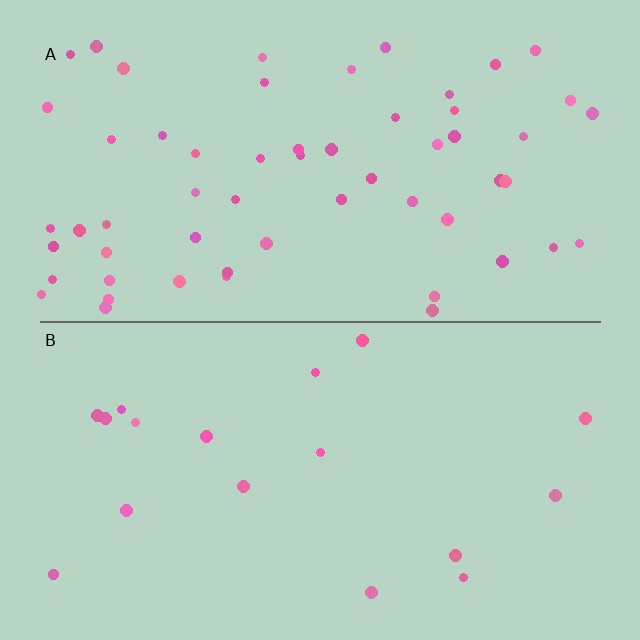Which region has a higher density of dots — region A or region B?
A (the top).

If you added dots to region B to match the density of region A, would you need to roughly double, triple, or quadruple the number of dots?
Approximately triple.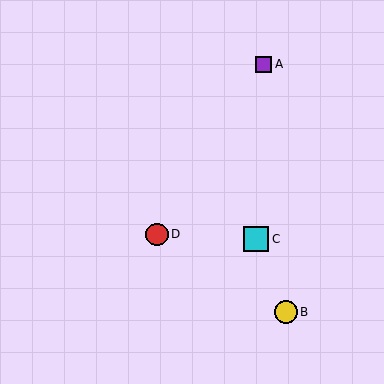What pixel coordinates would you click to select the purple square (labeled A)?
Click at (264, 64) to select the purple square A.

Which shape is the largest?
The cyan square (labeled C) is the largest.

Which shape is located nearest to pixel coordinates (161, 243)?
The red circle (labeled D) at (157, 234) is nearest to that location.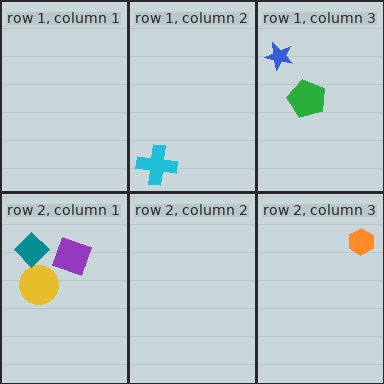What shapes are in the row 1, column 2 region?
The cyan cross.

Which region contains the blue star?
The row 1, column 3 region.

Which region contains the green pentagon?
The row 1, column 3 region.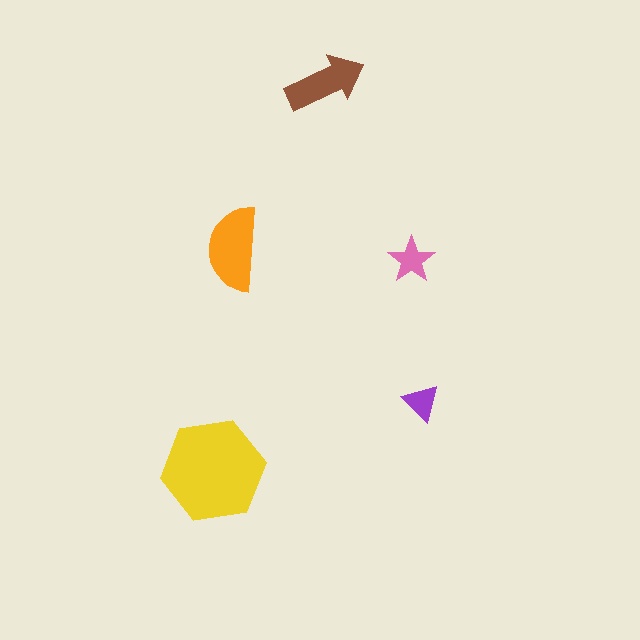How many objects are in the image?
There are 5 objects in the image.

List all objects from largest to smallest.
The yellow hexagon, the orange semicircle, the brown arrow, the pink star, the purple triangle.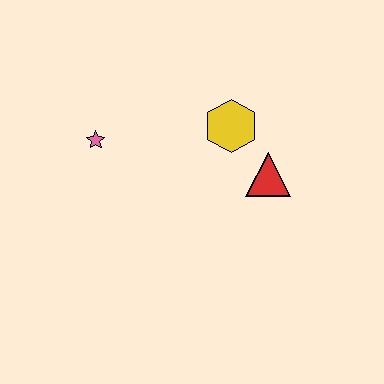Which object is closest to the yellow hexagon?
The red triangle is closest to the yellow hexagon.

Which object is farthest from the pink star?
The red triangle is farthest from the pink star.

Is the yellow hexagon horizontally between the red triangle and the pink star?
Yes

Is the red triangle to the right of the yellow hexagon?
Yes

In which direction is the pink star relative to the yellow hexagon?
The pink star is to the left of the yellow hexagon.